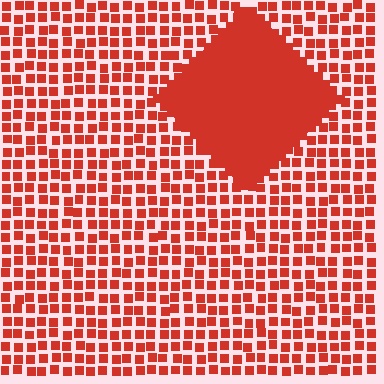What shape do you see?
I see a diamond.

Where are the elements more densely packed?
The elements are more densely packed inside the diamond boundary.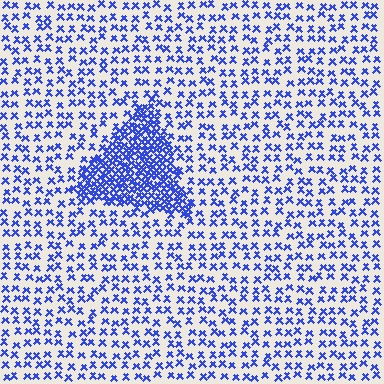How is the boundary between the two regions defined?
The boundary is defined by a change in element density (approximately 2.9x ratio). All elements are the same color, size, and shape.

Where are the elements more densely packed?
The elements are more densely packed inside the triangle boundary.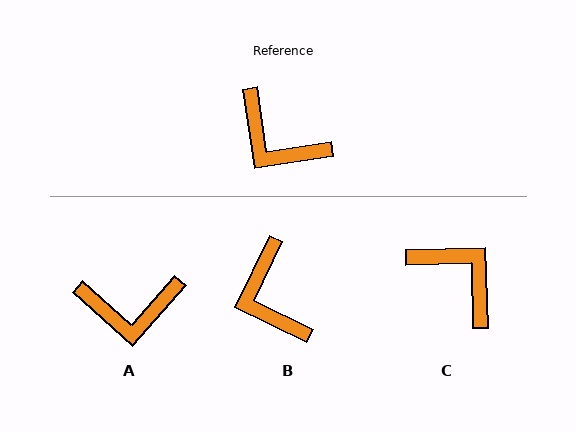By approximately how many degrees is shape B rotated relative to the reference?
Approximately 34 degrees clockwise.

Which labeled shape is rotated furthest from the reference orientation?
C, about 173 degrees away.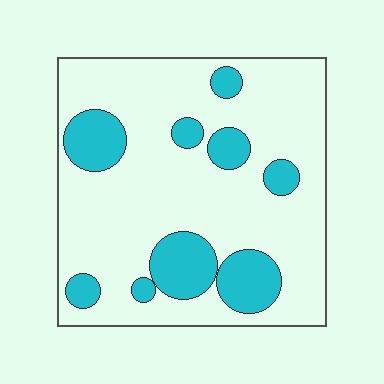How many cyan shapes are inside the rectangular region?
9.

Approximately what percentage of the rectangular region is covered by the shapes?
Approximately 20%.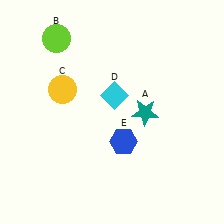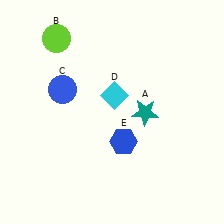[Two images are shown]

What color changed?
The circle (C) changed from yellow in Image 1 to blue in Image 2.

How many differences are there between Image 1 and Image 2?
There is 1 difference between the two images.